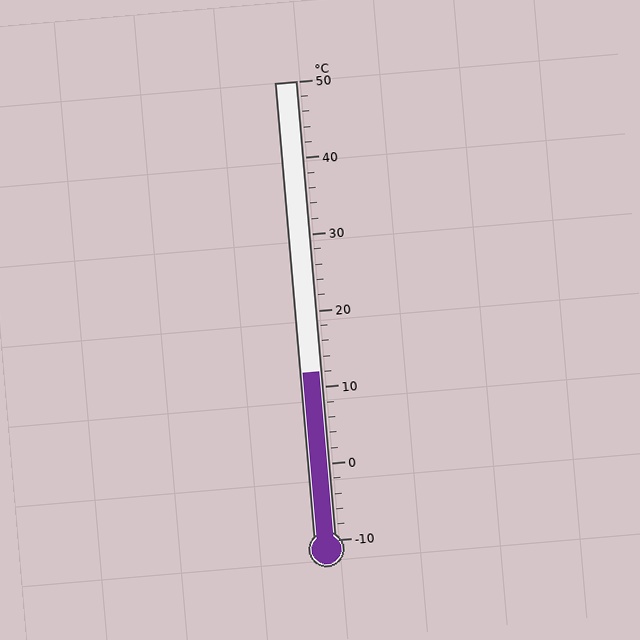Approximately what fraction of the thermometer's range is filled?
The thermometer is filled to approximately 35% of its range.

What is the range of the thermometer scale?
The thermometer scale ranges from -10°C to 50°C.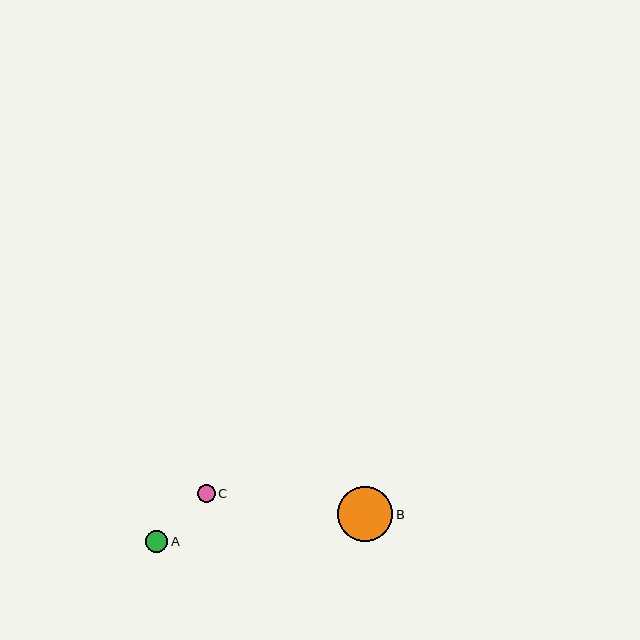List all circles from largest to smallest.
From largest to smallest: B, A, C.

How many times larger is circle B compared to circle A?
Circle B is approximately 2.5 times the size of circle A.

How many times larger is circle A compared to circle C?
Circle A is approximately 1.2 times the size of circle C.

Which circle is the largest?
Circle B is the largest with a size of approximately 55 pixels.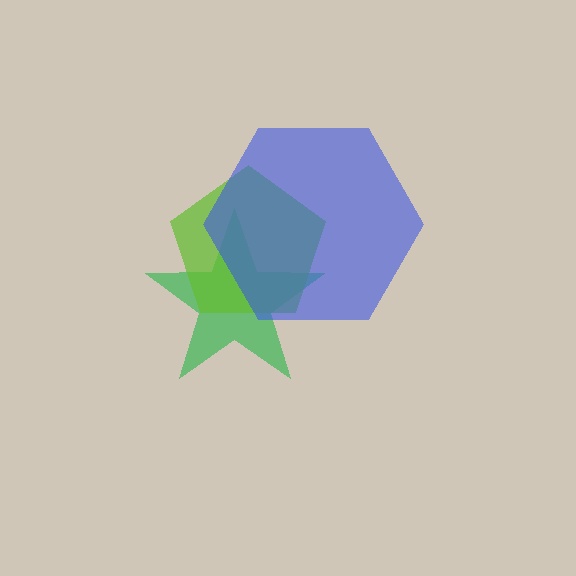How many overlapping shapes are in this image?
There are 3 overlapping shapes in the image.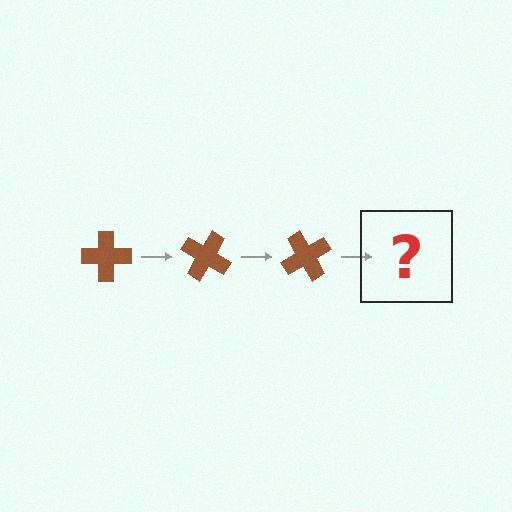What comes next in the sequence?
The next element should be a brown cross rotated 90 degrees.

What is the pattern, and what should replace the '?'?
The pattern is that the cross rotates 30 degrees each step. The '?' should be a brown cross rotated 90 degrees.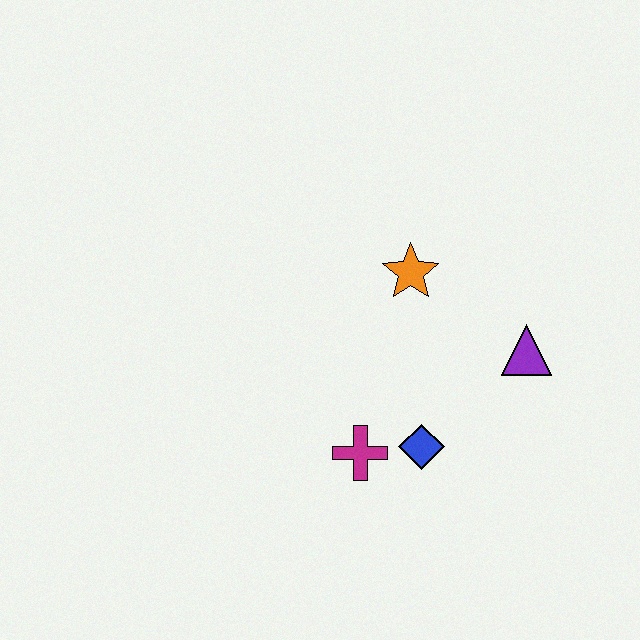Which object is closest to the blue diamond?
The magenta cross is closest to the blue diamond.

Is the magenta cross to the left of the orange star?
Yes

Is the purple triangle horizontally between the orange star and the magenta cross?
No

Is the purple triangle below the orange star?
Yes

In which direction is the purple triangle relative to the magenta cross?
The purple triangle is to the right of the magenta cross.